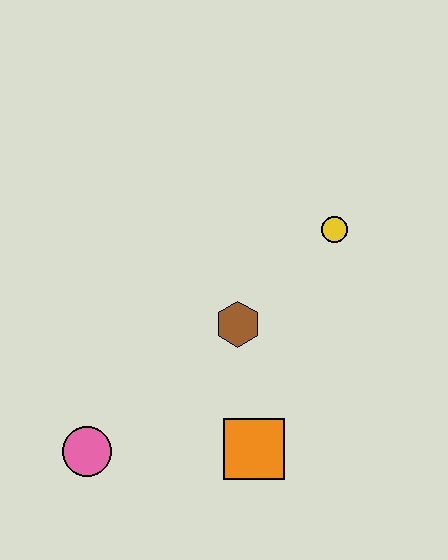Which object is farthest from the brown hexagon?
The pink circle is farthest from the brown hexagon.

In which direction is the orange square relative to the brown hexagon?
The orange square is below the brown hexagon.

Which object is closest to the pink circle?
The orange square is closest to the pink circle.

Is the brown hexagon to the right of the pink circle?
Yes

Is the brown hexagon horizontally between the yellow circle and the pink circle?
Yes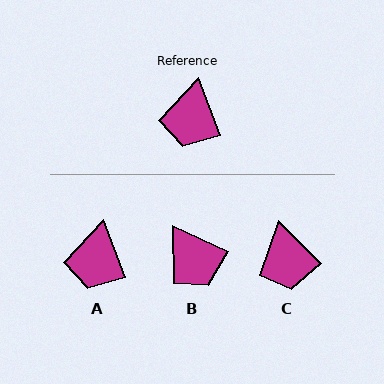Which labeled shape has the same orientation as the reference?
A.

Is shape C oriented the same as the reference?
No, it is off by about 24 degrees.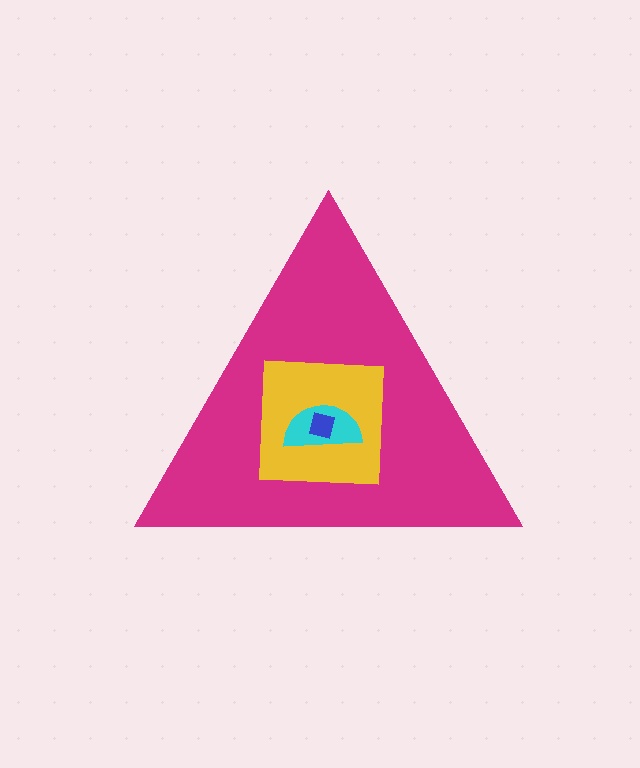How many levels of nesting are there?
4.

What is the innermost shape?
The blue square.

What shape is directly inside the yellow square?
The cyan semicircle.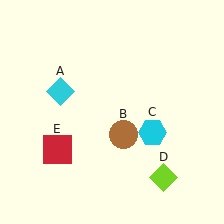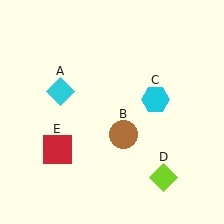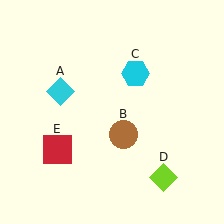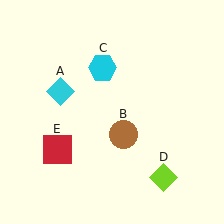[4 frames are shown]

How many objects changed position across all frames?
1 object changed position: cyan hexagon (object C).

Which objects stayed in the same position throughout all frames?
Cyan diamond (object A) and brown circle (object B) and lime diamond (object D) and red square (object E) remained stationary.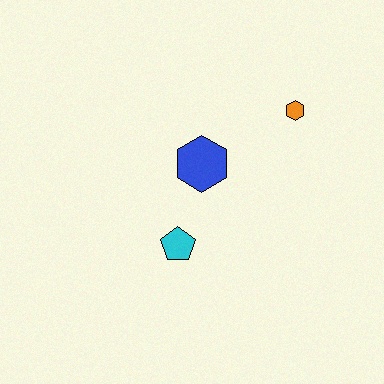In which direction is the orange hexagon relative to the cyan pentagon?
The orange hexagon is above the cyan pentagon.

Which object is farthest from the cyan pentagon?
The orange hexagon is farthest from the cyan pentagon.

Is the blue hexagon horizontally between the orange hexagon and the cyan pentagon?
Yes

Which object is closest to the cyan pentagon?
The blue hexagon is closest to the cyan pentagon.